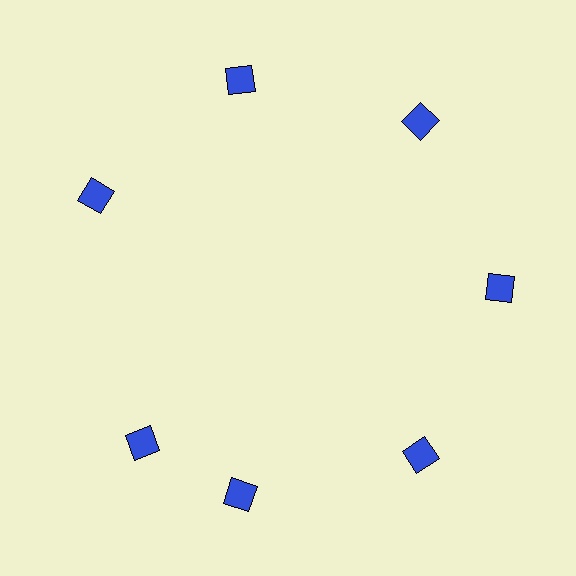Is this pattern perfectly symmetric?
No. The 7 blue diamonds are arranged in a ring, but one element near the 8 o'clock position is rotated out of alignment along the ring, breaking the 7-fold rotational symmetry.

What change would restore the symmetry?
The symmetry would be restored by rotating it back into even spacing with its neighbors so that all 7 diamonds sit at equal angles and equal distance from the center.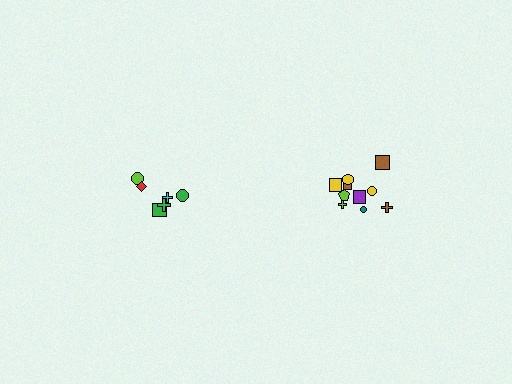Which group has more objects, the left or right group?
The right group.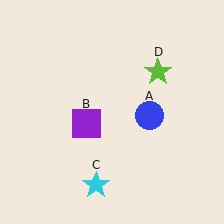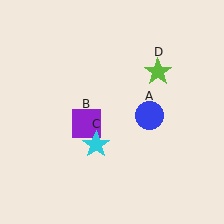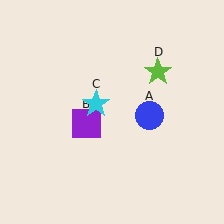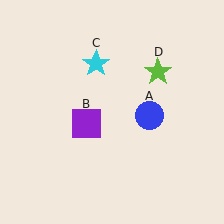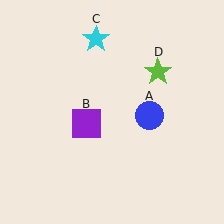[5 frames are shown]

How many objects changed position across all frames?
1 object changed position: cyan star (object C).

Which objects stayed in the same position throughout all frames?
Blue circle (object A) and purple square (object B) and lime star (object D) remained stationary.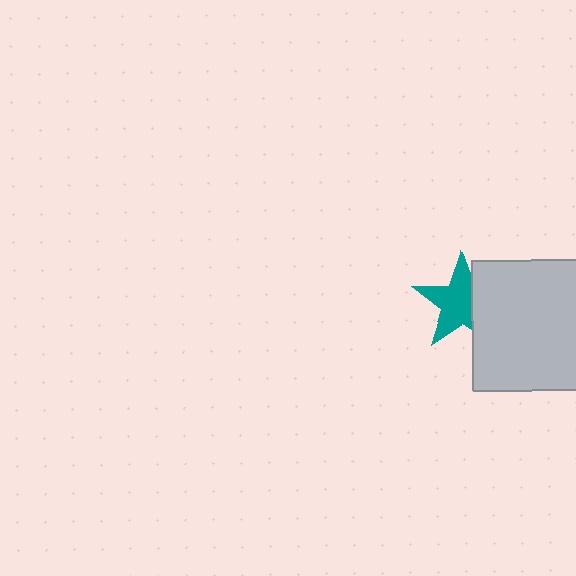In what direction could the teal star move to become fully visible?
The teal star could move left. That would shift it out from behind the light gray square entirely.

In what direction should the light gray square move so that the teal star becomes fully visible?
The light gray square should move right. That is the shortest direction to clear the overlap and leave the teal star fully visible.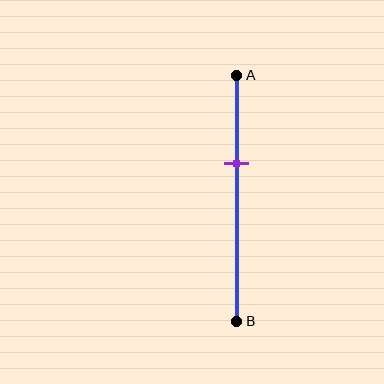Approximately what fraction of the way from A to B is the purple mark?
The purple mark is approximately 35% of the way from A to B.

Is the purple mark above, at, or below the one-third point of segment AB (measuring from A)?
The purple mark is approximately at the one-third point of segment AB.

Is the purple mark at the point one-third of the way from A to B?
Yes, the mark is approximately at the one-third point.